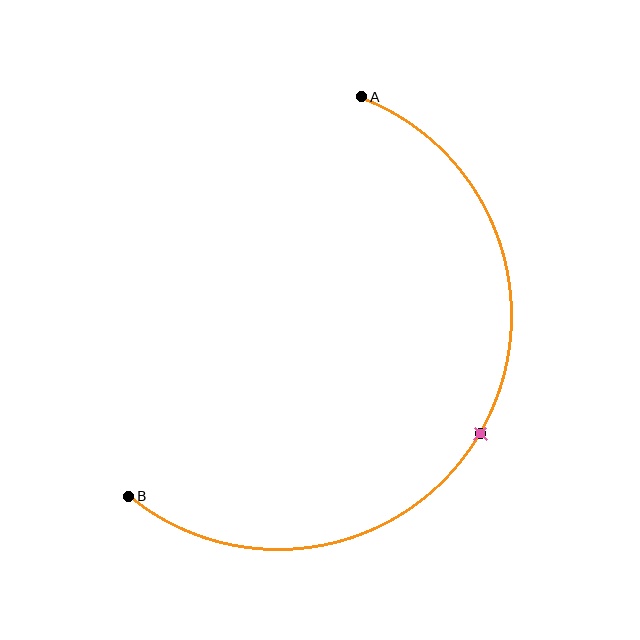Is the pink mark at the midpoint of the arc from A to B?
Yes. The pink mark lies on the arc at equal arc-length from both A and B — it is the arc midpoint.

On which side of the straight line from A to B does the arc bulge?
The arc bulges to the right of the straight line connecting A and B.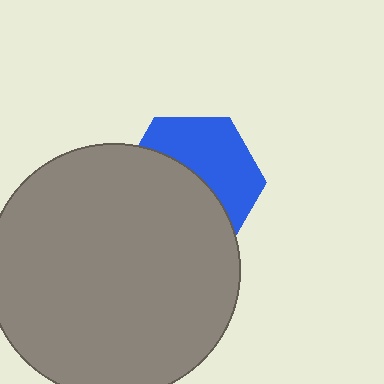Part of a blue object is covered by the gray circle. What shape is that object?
It is a hexagon.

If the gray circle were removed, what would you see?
You would see the complete blue hexagon.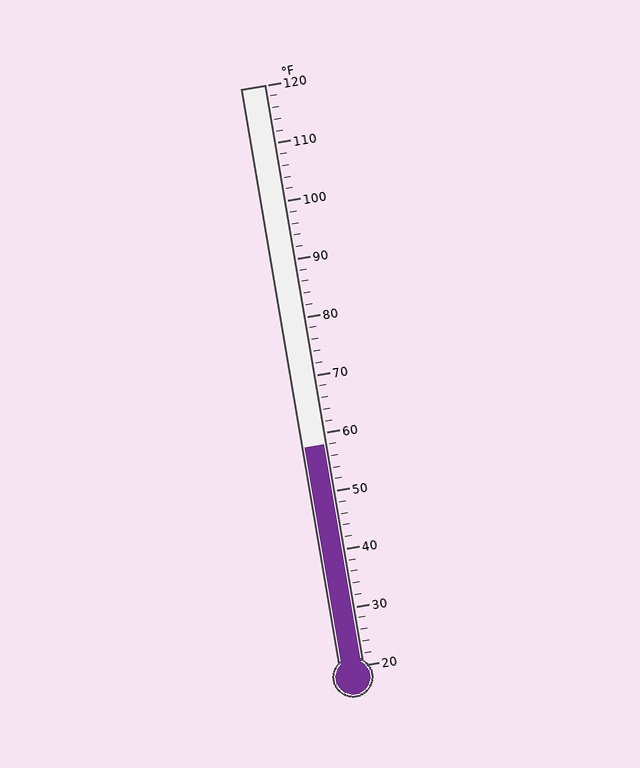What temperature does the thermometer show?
The thermometer shows approximately 58°F.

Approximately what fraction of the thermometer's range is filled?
The thermometer is filled to approximately 40% of its range.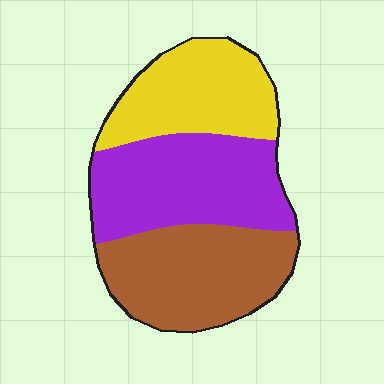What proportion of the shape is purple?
Purple covers 37% of the shape.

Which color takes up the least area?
Yellow, at roughly 30%.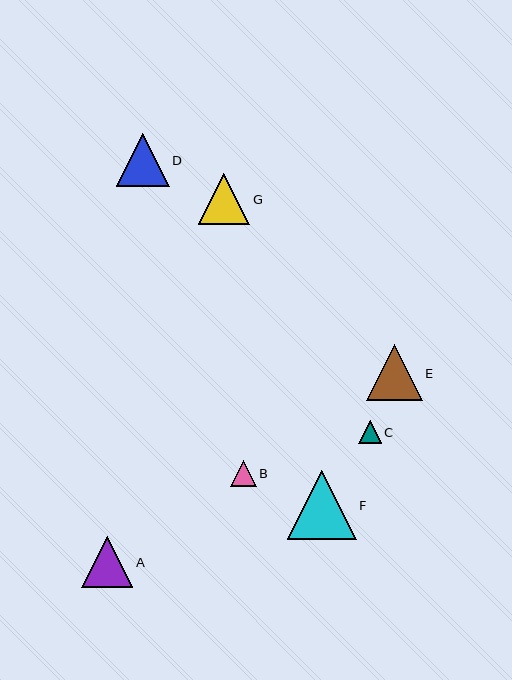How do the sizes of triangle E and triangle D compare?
Triangle E and triangle D are approximately the same size.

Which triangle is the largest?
Triangle F is the largest with a size of approximately 69 pixels.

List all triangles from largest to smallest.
From largest to smallest: F, E, D, G, A, B, C.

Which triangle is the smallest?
Triangle C is the smallest with a size of approximately 23 pixels.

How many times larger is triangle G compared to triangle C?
Triangle G is approximately 2.3 times the size of triangle C.